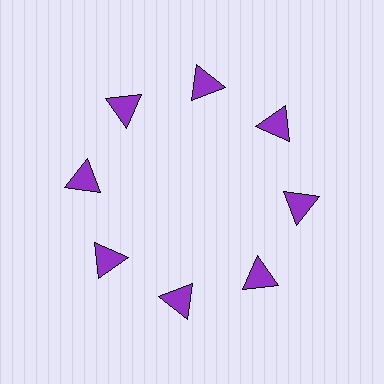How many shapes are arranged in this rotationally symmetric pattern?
There are 8 shapes, arranged in 8 groups of 1.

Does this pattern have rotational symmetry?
Yes, this pattern has 8-fold rotational symmetry. It looks the same after rotating 45 degrees around the center.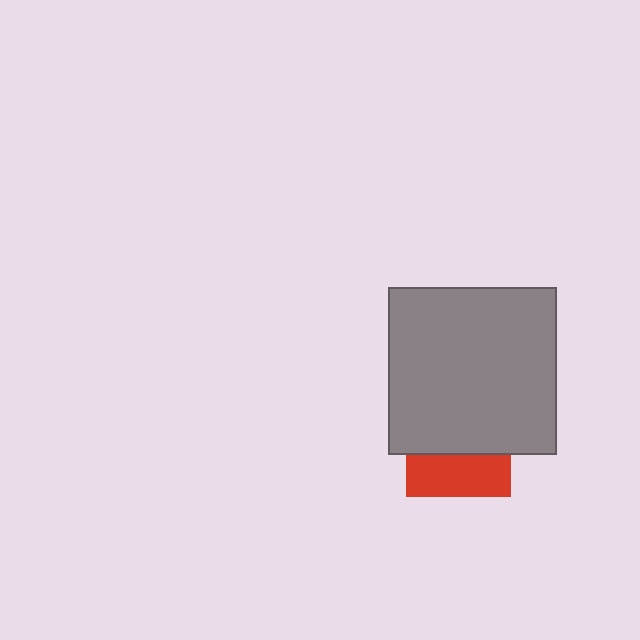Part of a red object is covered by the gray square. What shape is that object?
It is a square.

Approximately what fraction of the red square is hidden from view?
Roughly 60% of the red square is hidden behind the gray square.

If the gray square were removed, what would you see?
You would see the complete red square.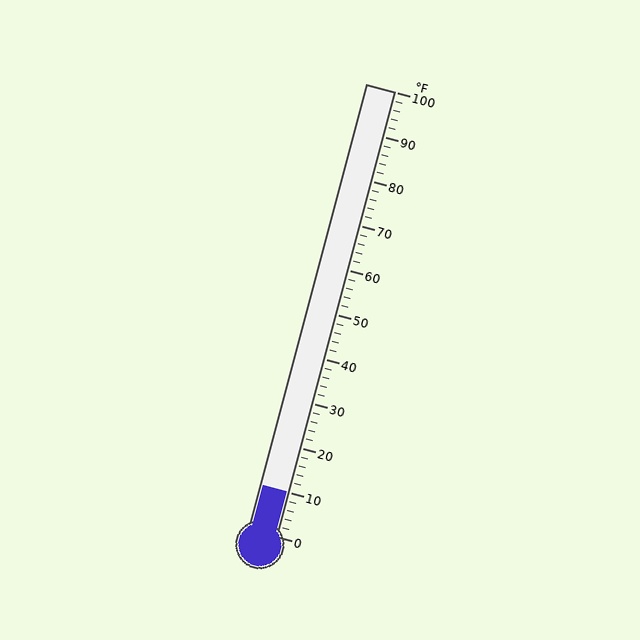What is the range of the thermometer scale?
The thermometer scale ranges from 0°F to 100°F.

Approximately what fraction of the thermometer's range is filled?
The thermometer is filled to approximately 10% of its range.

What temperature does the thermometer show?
The thermometer shows approximately 10°F.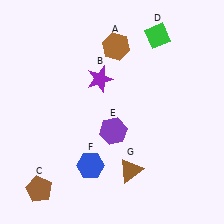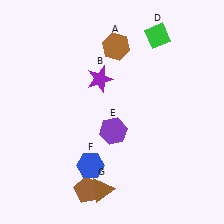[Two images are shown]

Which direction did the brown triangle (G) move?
The brown triangle (G) moved left.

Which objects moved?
The objects that moved are: the brown pentagon (C), the brown triangle (G).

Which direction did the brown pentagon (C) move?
The brown pentagon (C) moved right.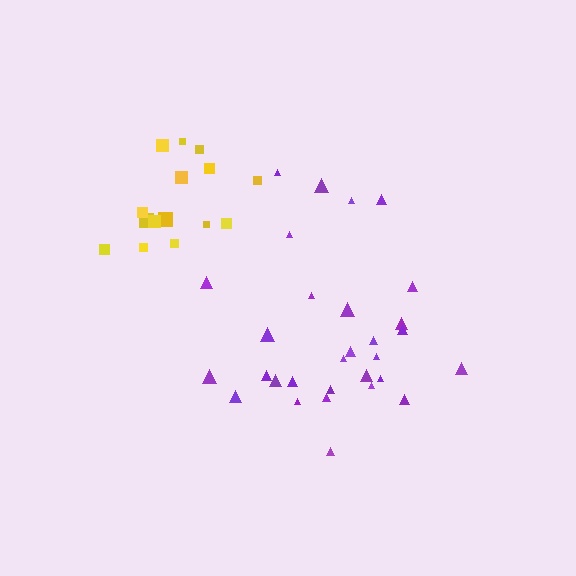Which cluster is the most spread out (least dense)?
Purple.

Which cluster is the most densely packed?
Yellow.